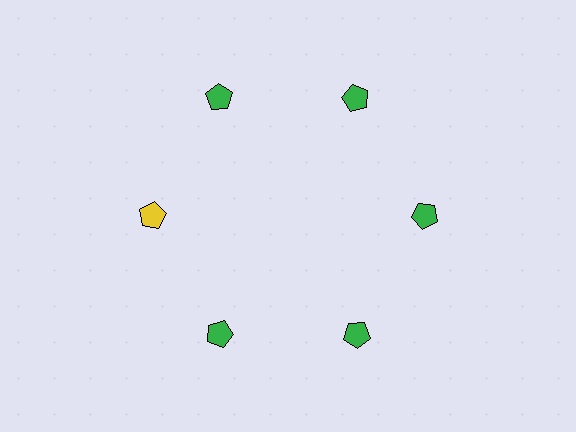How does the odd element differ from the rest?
It has a different color: yellow instead of green.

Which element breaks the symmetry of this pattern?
The yellow pentagon at roughly the 9 o'clock position breaks the symmetry. All other shapes are green pentagons.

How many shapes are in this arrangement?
There are 6 shapes arranged in a ring pattern.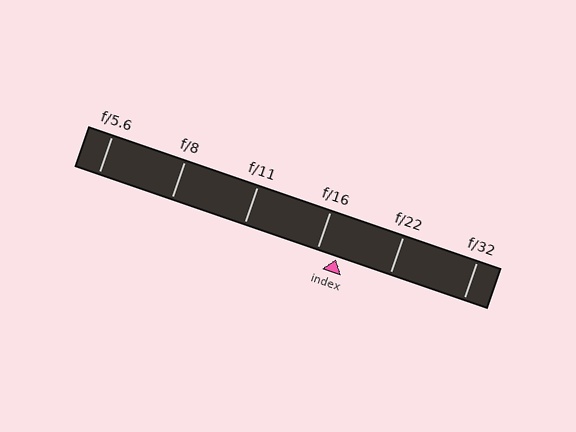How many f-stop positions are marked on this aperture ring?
There are 6 f-stop positions marked.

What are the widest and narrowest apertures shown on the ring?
The widest aperture shown is f/5.6 and the narrowest is f/32.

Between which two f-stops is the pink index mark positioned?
The index mark is between f/16 and f/22.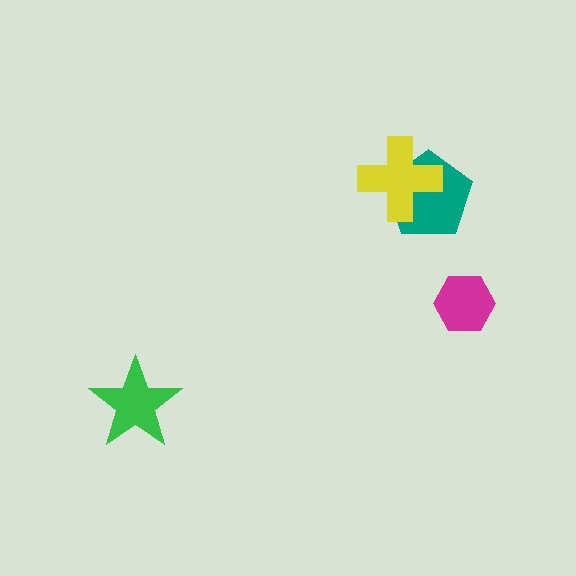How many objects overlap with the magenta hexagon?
0 objects overlap with the magenta hexagon.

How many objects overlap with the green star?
0 objects overlap with the green star.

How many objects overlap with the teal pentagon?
1 object overlaps with the teal pentagon.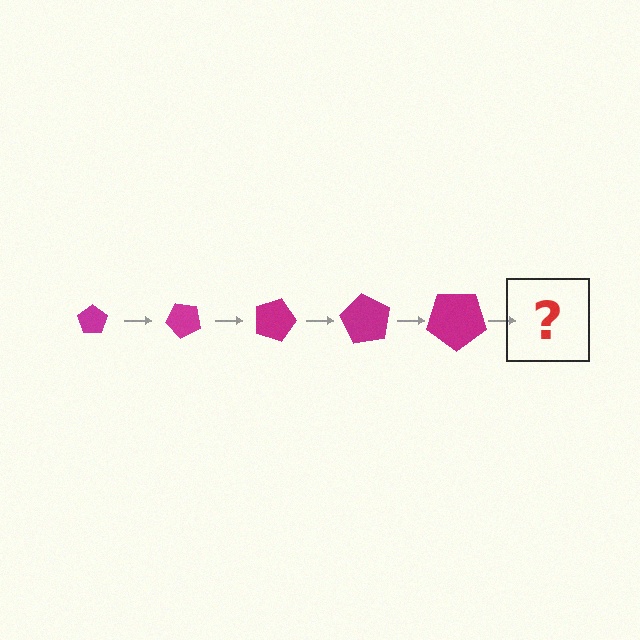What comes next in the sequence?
The next element should be a pentagon, larger than the previous one and rotated 225 degrees from the start.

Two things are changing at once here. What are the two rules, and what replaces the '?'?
The two rules are that the pentagon grows larger each step and it rotates 45 degrees each step. The '?' should be a pentagon, larger than the previous one and rotated 225 degrees from the start.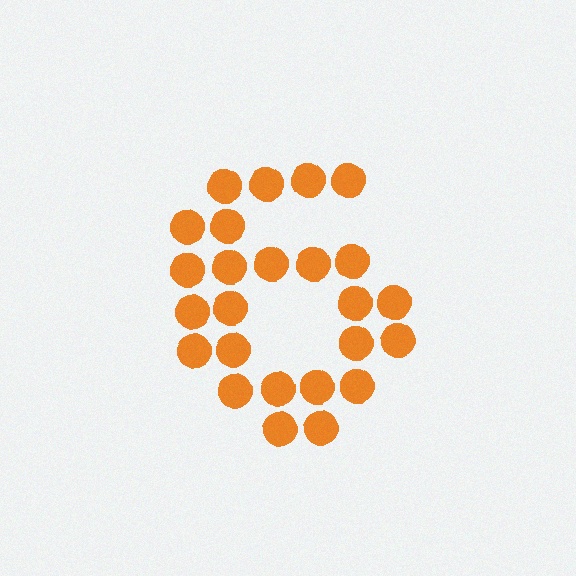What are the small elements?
The small elements are circles.